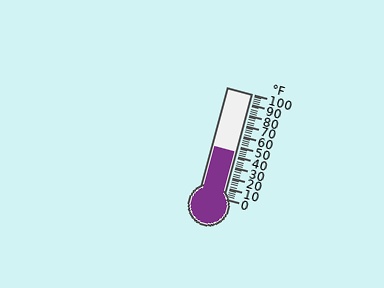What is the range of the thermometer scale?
The thermometer scale ranges from 0°F to 100°F.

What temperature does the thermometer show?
The thermometer shows approximately 44°F.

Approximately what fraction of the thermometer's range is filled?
The thermometer is filled to approximately 45% of its range.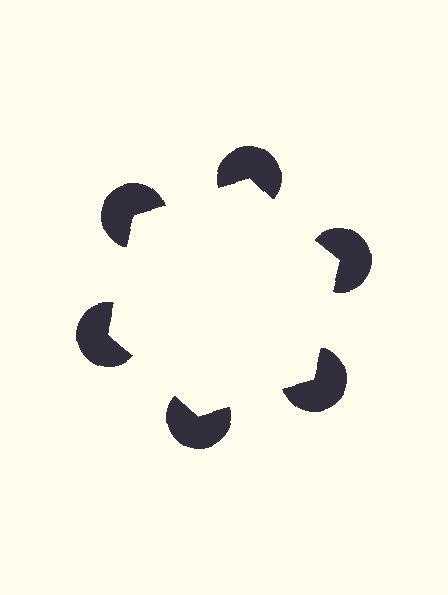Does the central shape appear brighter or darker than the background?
It typically appears slightly brighter than the background, even though no actual brightness change is drawn.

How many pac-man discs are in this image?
There are 6 — one at each vertex of the illusory hexagon.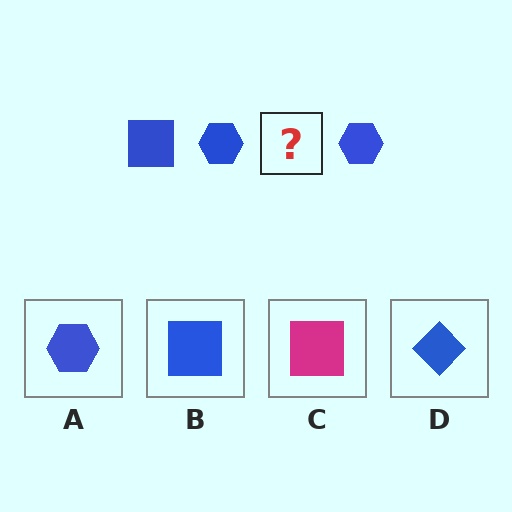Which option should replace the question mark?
Option B.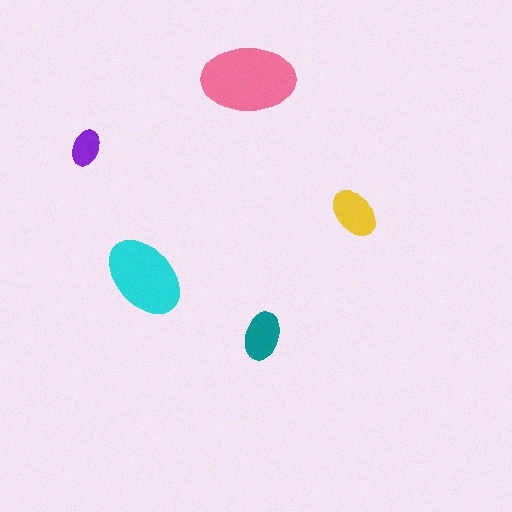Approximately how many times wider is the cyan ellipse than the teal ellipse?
About 1.5 times wider.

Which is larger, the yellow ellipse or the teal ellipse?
The yellow one.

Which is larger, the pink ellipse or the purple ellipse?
The pink one.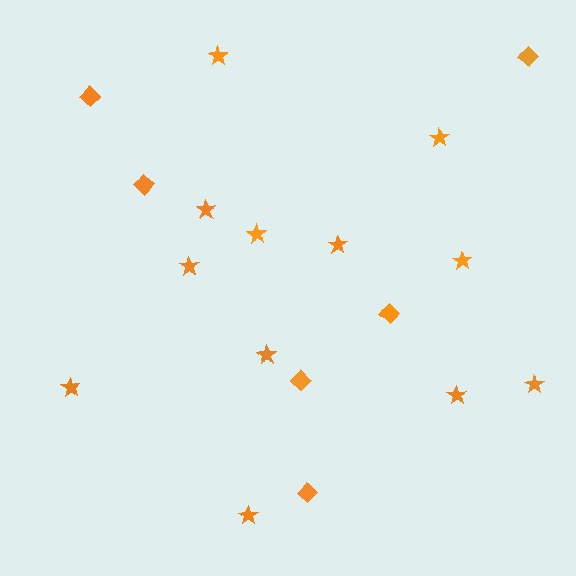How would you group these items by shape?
There are 2 groups: one group of stars (12) and one group of diamonds (6).